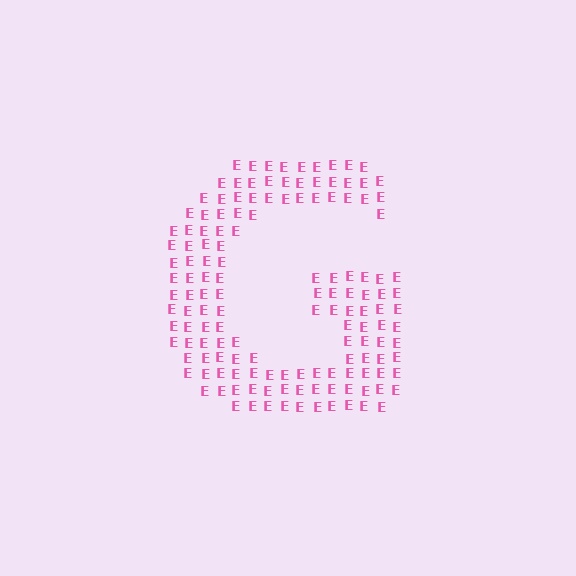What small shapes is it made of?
It is made of small letter E's.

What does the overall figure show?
The overall figure shows the letter G.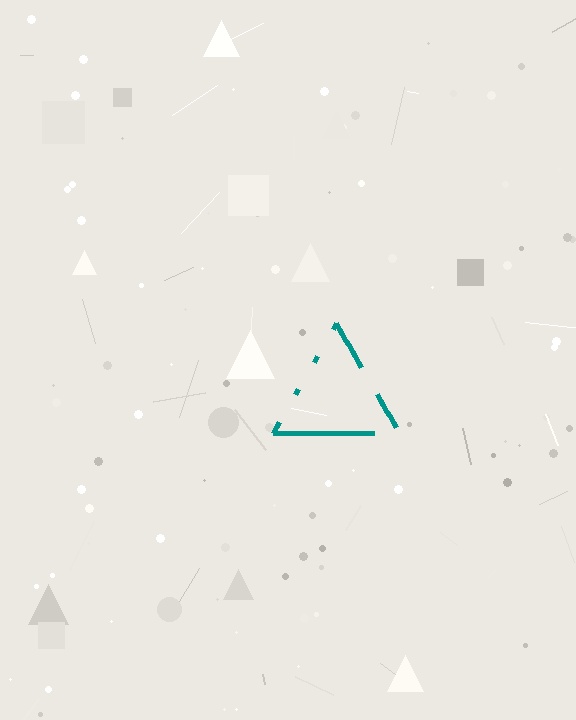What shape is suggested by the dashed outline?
The dashed outline suggests a triangle.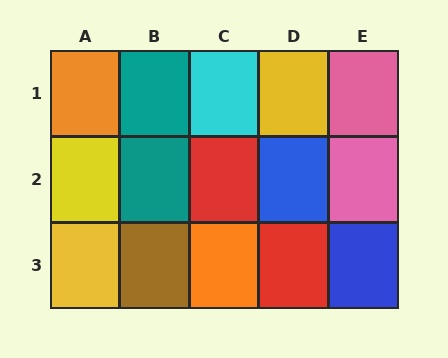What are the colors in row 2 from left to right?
Yellow, teal, red, blue, pink.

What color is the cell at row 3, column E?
Blue.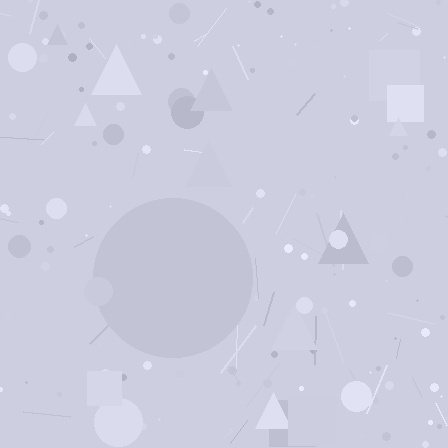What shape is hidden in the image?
A circle is hidden in the image.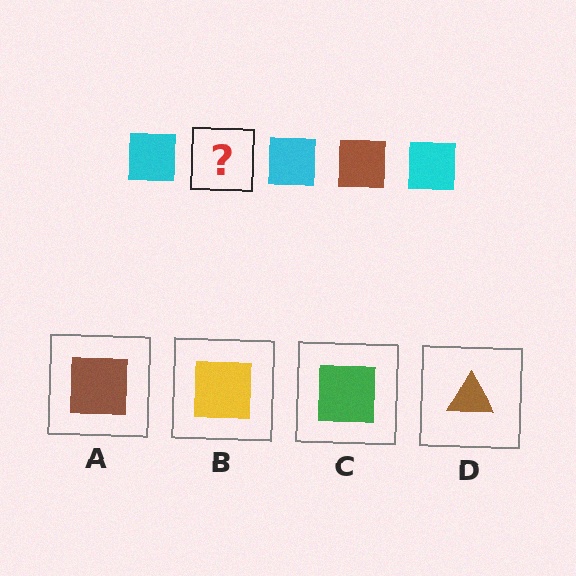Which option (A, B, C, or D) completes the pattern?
A.